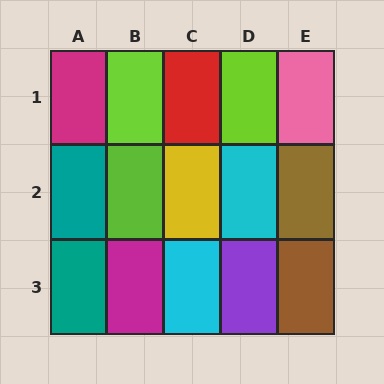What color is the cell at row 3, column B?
Magenta.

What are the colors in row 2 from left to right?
Teal, lime, yellow, cyan, brown.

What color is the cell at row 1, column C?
Red.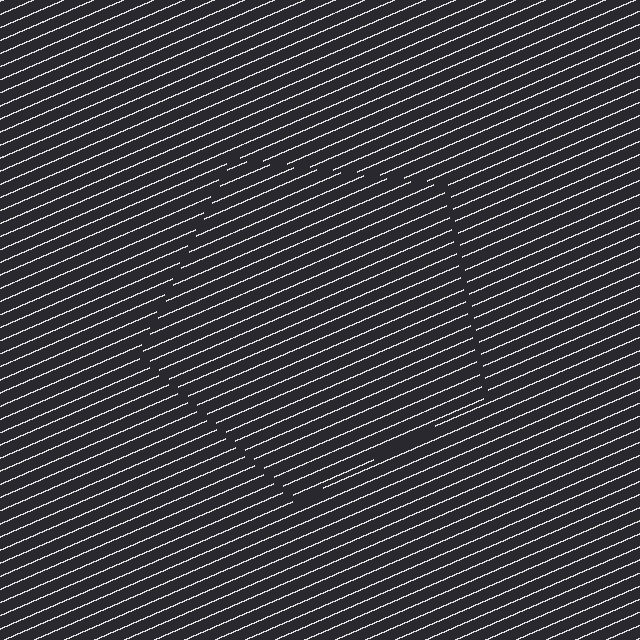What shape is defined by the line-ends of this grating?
An illusory pentagon. The interior of the shape contains the same grating, shifted by half a period — the contour is defined by the phase discontinuity where line-ends from the inner and outer gratings abut.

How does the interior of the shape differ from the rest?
The interior of the shape contains the same grating, shifted by half a period — the contour is defined by the phase discontinuity where line-ends from the inner and outer gratings abut.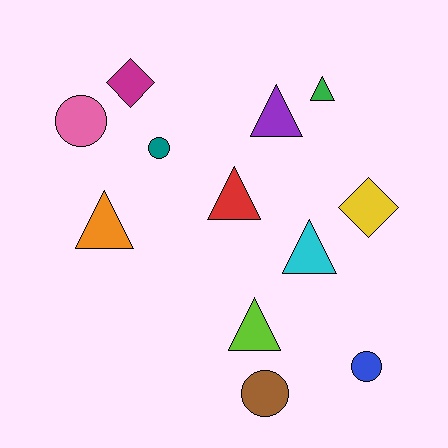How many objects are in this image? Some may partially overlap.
There are 12 objects.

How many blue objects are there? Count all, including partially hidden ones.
There is 1 blue object.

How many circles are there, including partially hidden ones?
There are 4 circles.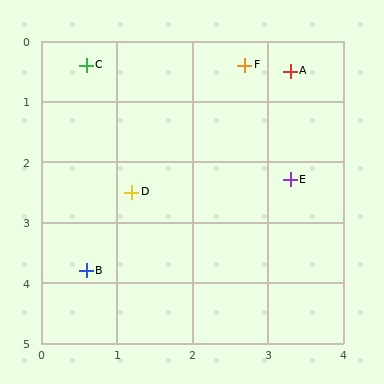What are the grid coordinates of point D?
Point D is at approximately (1.2, 2.5).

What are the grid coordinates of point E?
Point E is at approximately (3.3, 2.3).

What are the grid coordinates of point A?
Point A is at approximately (3.3, 0.5).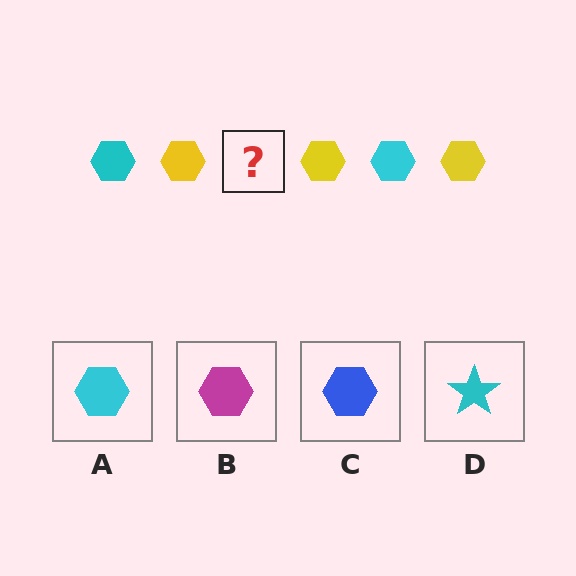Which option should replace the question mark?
Option A.